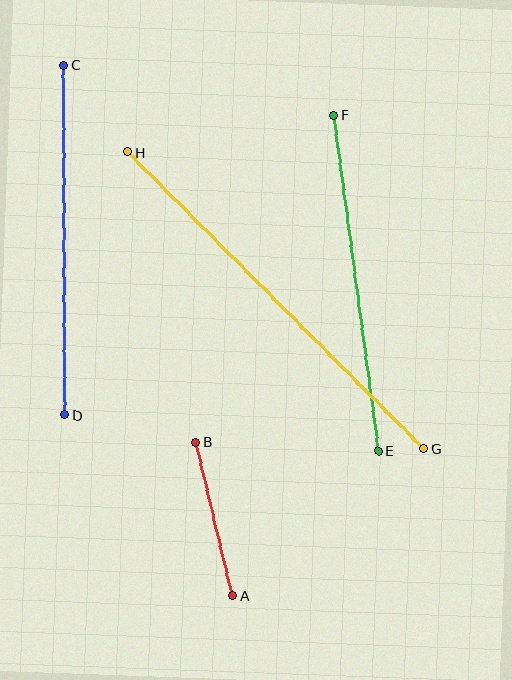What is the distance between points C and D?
The distance is approximately 350 pixels.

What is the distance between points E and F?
The distance is approximately 339 pixels.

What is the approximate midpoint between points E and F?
The midpoint is at approximately (356, 283) pixels.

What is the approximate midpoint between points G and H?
The midpoint is at approximately (276, 300) pixels.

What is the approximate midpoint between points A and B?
The midpoint is at approximately (214, 519) pixels.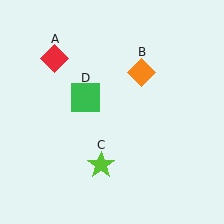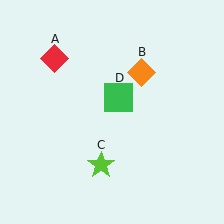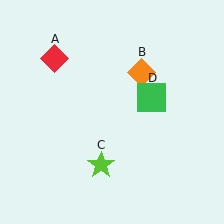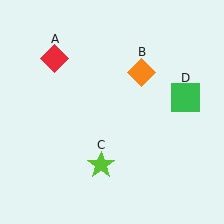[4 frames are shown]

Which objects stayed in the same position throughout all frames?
Red diamond (object A) and orange diamond (object B) and lime star (object C) remained stationary.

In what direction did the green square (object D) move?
The green square (object D) moved right.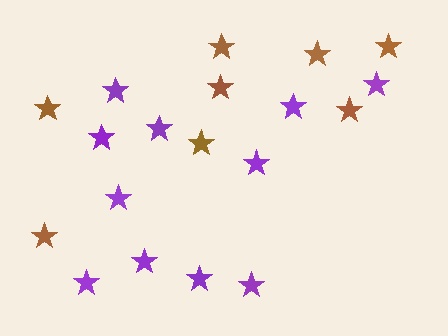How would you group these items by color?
There are 2 groups: one group of purple stars (11) and one group of brown stars (8).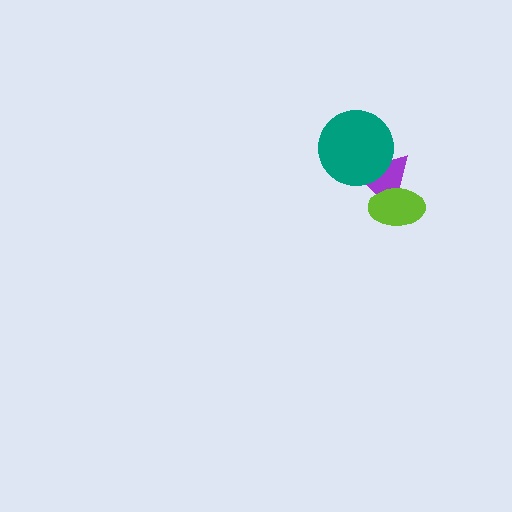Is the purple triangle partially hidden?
Yes, it is partially covered by another shape.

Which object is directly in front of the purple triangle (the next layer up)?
The lime ellipse is directly in front of the purple triangle.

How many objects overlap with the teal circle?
1 object overlaps with the teal circle.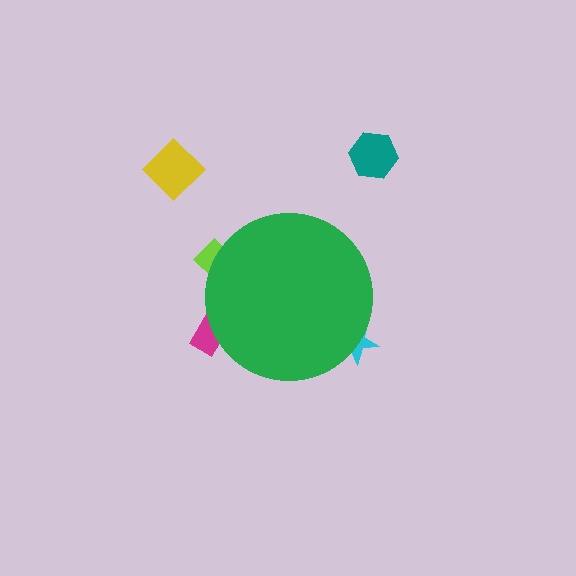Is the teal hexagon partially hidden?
No, the teal hexagon is fully visible.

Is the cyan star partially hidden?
Yes, the cyan star is partially hidden behind the green circle.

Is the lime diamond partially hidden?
Yes, the lime diamond is partially hidden behind the green circle.